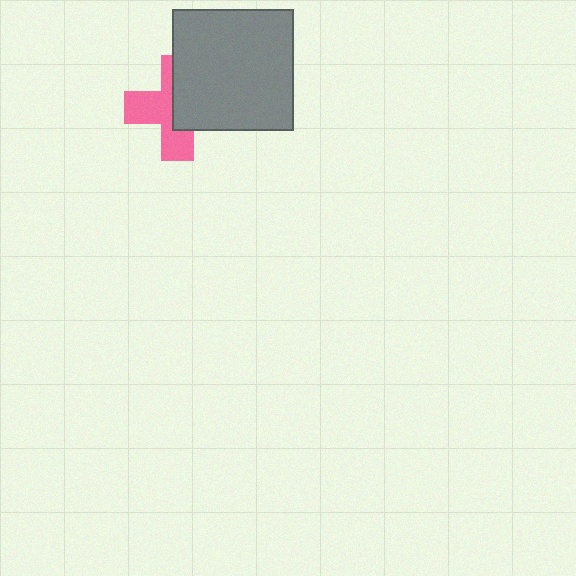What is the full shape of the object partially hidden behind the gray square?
The partially hidden object is a pink cross.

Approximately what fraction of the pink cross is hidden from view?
Roughly 49% of the pink cross is hidden behind the gray square.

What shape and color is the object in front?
The object in front is a gray square.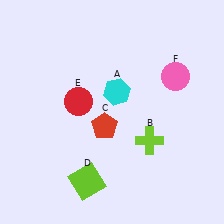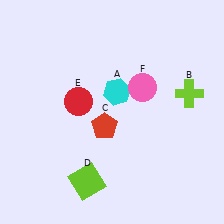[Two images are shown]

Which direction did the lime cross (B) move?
The lime cross (B) moved up.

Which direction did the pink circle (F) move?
The pink circle (F) moved left.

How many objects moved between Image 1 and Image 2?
2 objects moved between the two images.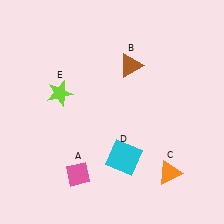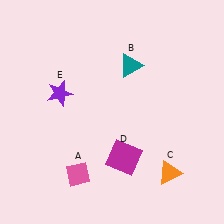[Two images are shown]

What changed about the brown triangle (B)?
In Image 1, B is brown. In Image 2, it changed to teal.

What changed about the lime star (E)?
In Image 1, E is lime. In Image 2, it changed to purple.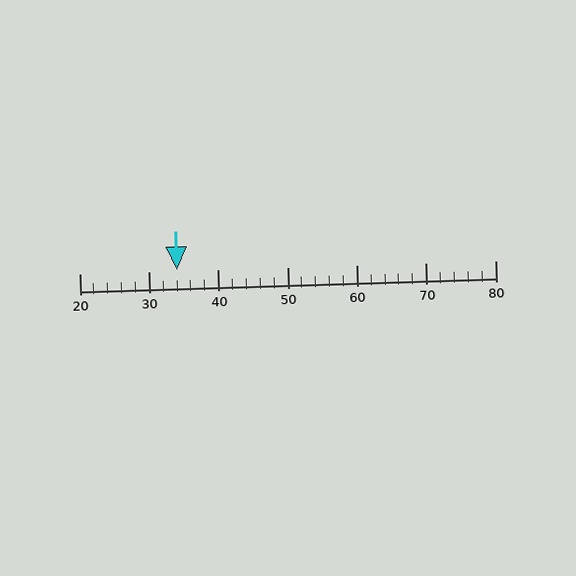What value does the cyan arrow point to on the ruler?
The cyan arrow points to approximately 34.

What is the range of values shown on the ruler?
The ruler shows values from 20 to 80.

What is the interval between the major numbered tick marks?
The major tick marks are spaced 10 units apart.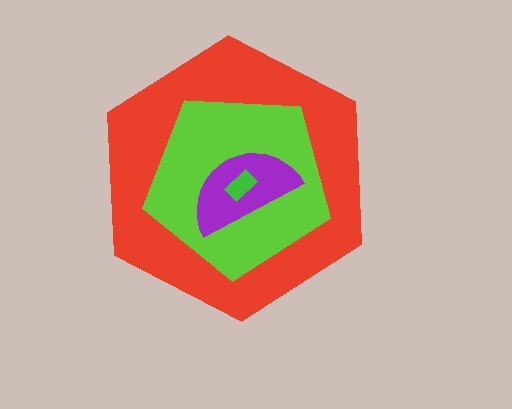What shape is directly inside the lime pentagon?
The purple semicircle.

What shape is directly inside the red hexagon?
The lime pentagon.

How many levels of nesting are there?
4.